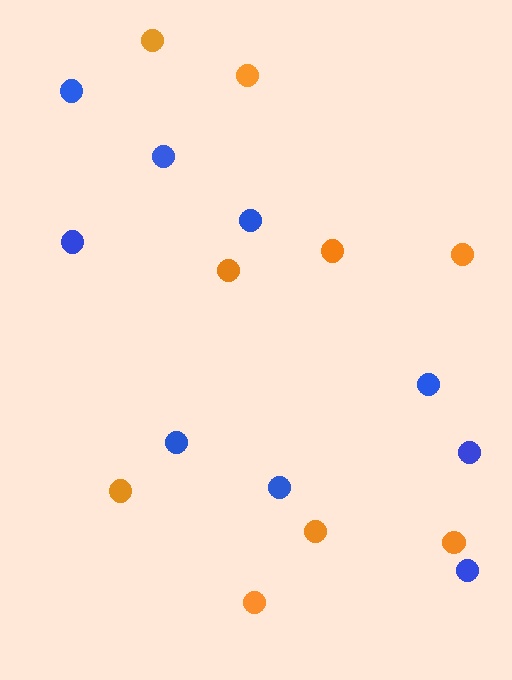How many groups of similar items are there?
There are 2 groups: one group of orange circles (9) and one group of blue circles (9).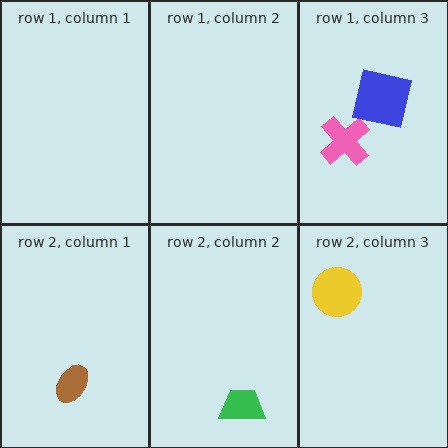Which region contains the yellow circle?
The row 2, column 3 region.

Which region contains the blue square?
The row 1, column 3 region.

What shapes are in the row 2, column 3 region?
The yellow circle.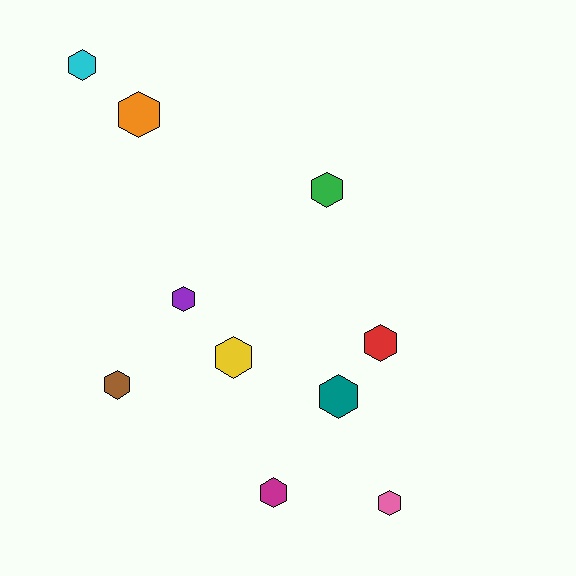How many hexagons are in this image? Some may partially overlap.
There are 10 hexagons.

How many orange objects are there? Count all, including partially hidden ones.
There is 1 orange object.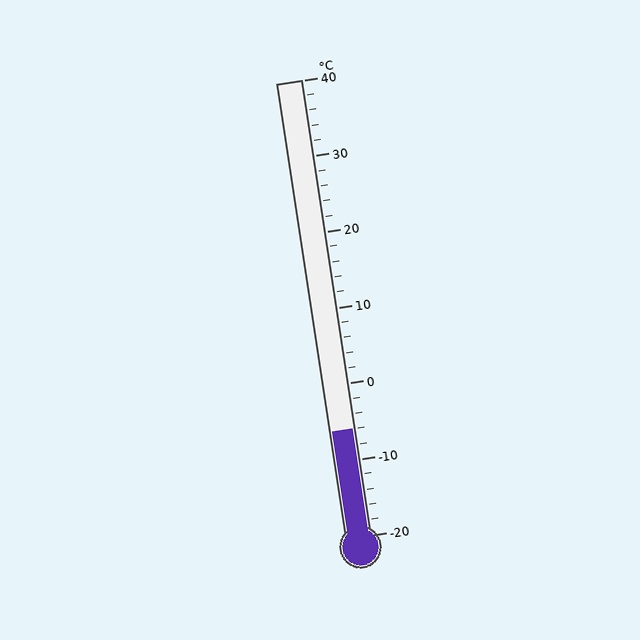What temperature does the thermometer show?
The thermometer shows approximately -6°C.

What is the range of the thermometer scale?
The thermometer scale ranges from -20°C to 40°C.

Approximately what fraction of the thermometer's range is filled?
The thermometer is filled to approximately 25% of its range.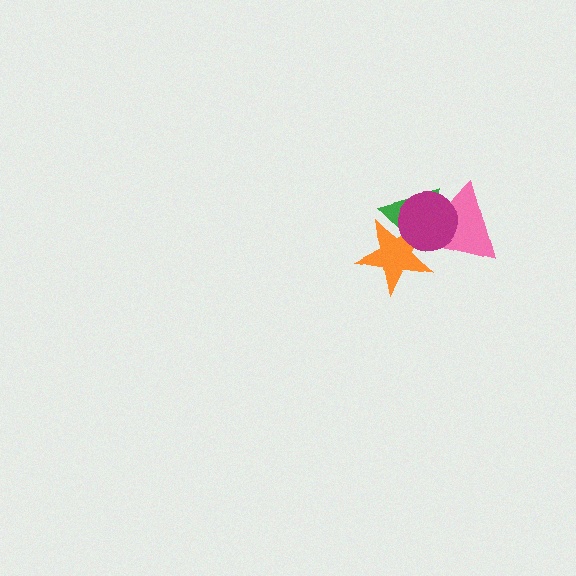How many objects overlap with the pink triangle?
3 objects overlap with the pink triangle.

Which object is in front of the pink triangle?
The magenta circle is in front of the pink triangle.